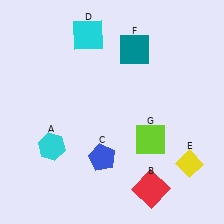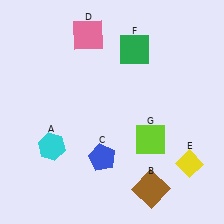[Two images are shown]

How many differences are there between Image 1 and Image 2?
There are 3 differences between the two images.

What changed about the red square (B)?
In Image 1, B is red. In Image 2, it changed to brown.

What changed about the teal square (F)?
In Image 1, F is teal. In Image 2, it changed to green.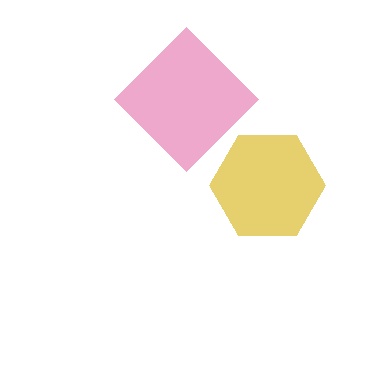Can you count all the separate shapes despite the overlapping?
Yes, there are 2 separate shapes.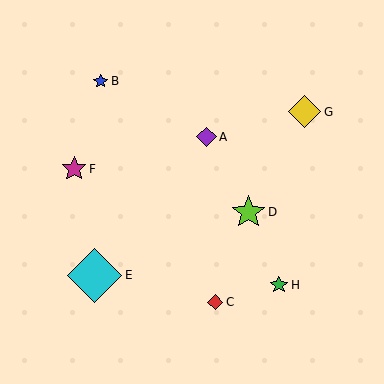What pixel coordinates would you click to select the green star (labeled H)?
Click at (279, 285) to select the green star H.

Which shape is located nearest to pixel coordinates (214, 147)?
The purple diamond (labeled A) at (207, 137) is nearest to that location.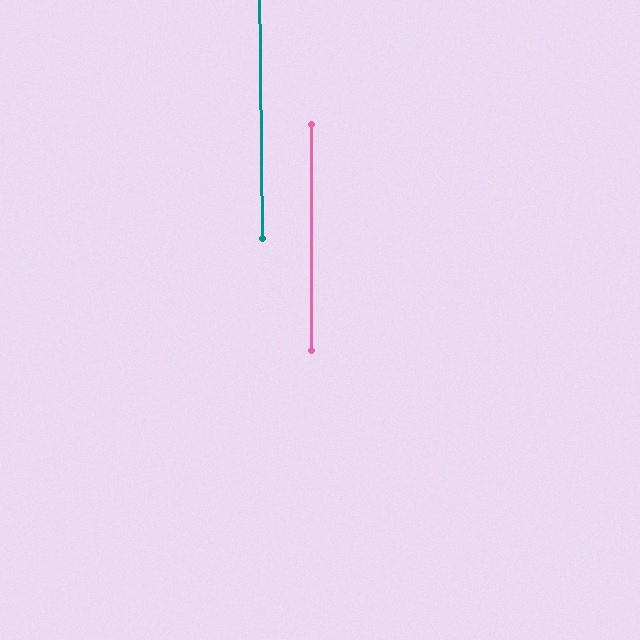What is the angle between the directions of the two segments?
Approximately 1 degree.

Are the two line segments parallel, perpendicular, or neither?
Parallel — their directions differ by only 0.7°.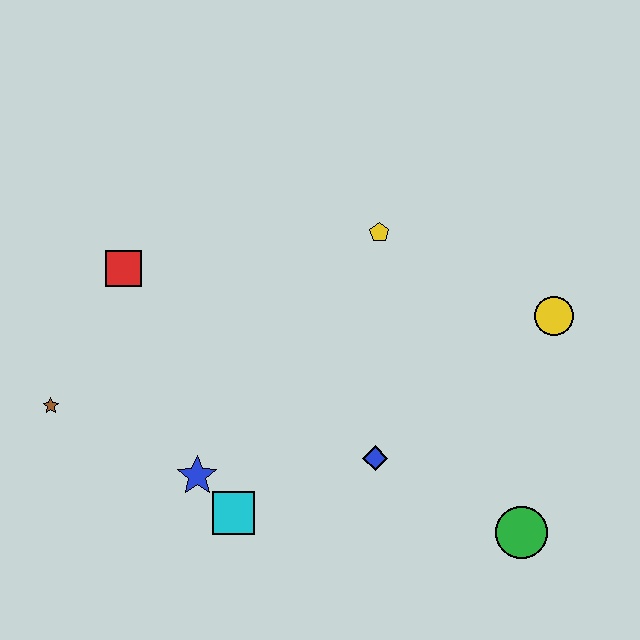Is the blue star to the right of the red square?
Yes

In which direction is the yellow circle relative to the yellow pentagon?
The yellow circle is to the right of the yellow pentagon.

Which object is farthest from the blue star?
The yellow circle is farthest from the blue star.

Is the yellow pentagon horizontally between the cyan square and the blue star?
No